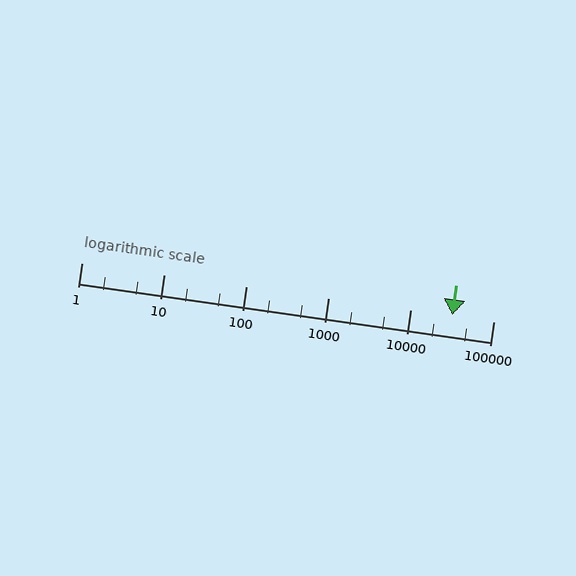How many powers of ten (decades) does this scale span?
The scale spans 5 decades, from 1 to 100000.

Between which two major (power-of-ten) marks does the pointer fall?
The pointer is between 10000 and 100000.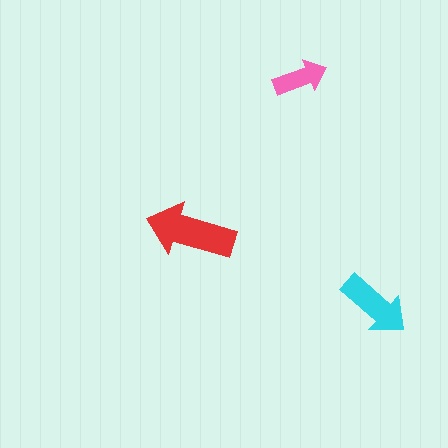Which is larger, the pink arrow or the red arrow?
The red one.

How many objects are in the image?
There are 3 objects in the image.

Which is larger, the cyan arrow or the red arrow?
The red one.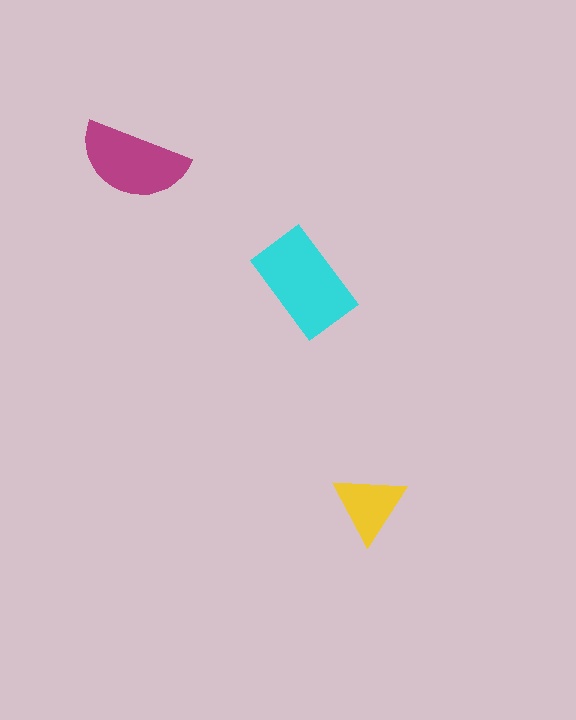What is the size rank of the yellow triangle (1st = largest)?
3rd.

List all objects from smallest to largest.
The yellow triangle, the magenta semicircle, the cyan rectangle.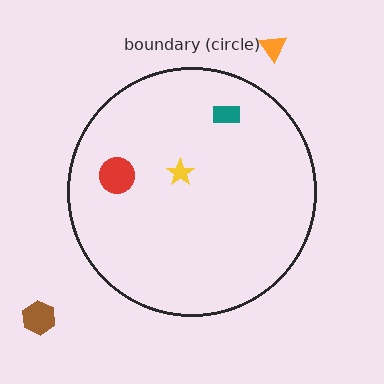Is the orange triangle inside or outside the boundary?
Outside.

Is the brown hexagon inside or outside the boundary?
Outside.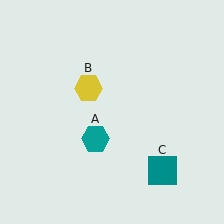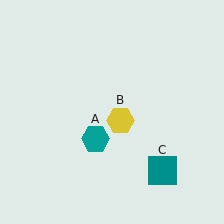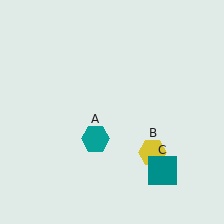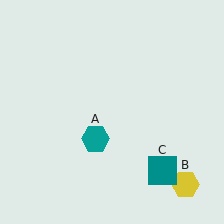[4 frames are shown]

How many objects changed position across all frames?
1 object changed position: yellow hexagon (object B).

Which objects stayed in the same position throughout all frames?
Teal hexagon (object A) and teal square (object C) remained stationary.